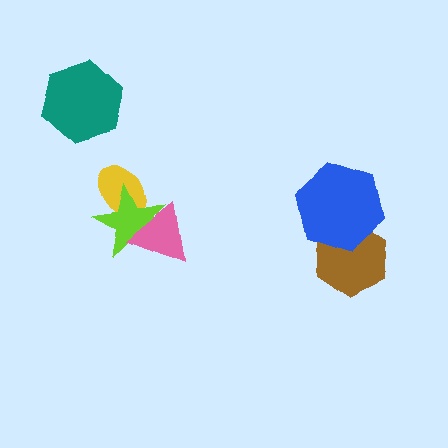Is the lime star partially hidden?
Yes, it is partially covered by another shape.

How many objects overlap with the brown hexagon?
1 object overlaps with the brown hexagon.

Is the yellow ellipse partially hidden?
Yes, it is partially covered by another shape.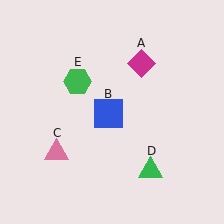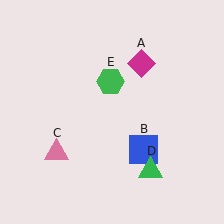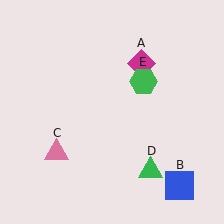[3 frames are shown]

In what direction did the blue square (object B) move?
The blue square (object B) moved down and to the right.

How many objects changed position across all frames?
2 objects changed position: blue square (object B), green hexagon (object E).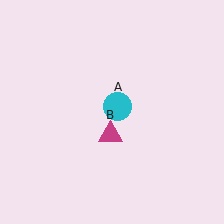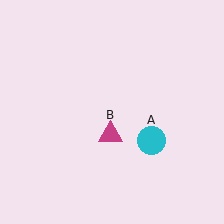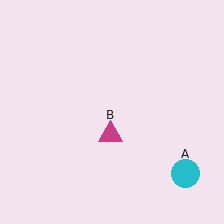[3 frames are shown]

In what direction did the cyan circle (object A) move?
The cyan circle (object A) moved down and to the right.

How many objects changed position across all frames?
1 object changed position: cyan circle (object A).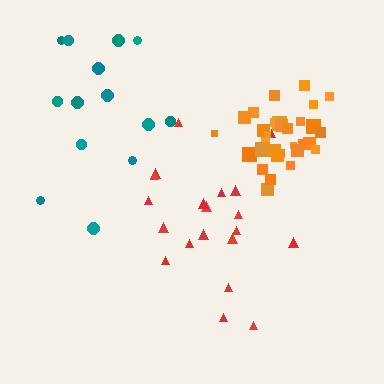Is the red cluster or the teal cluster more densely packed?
Red.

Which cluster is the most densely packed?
Orange.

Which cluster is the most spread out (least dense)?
Teal.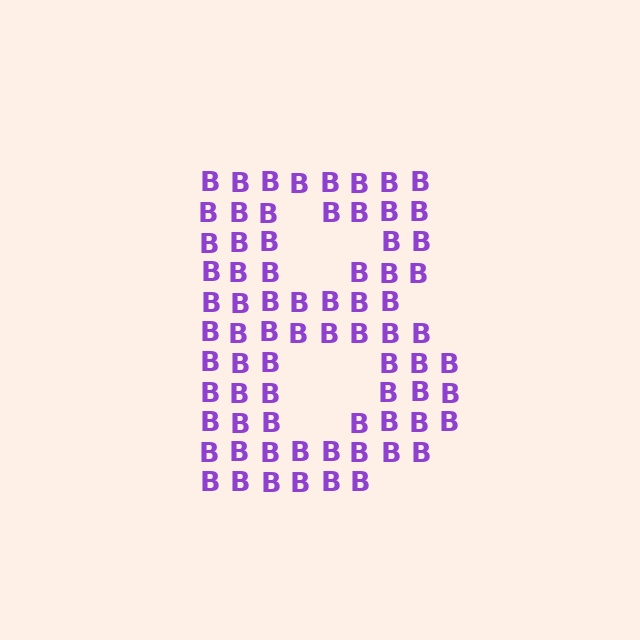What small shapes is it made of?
It is made of small letter B's.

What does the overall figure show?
The overall figure shows the letter B.